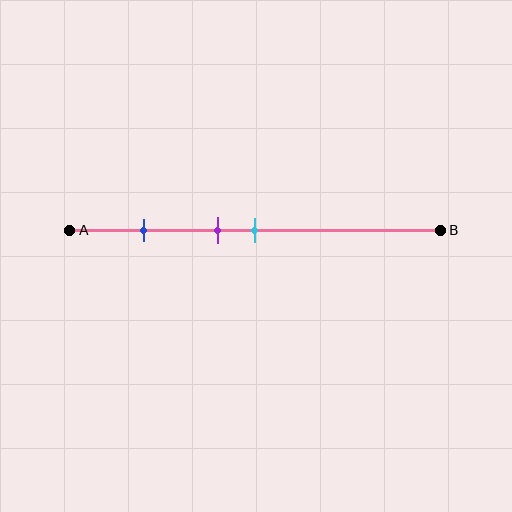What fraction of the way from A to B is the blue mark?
The blue mark is approximately 20% (0.2) of the way from A to B.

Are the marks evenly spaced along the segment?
No, the marks are not evenly spaced.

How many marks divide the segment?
There are 3 marks dividing the segment.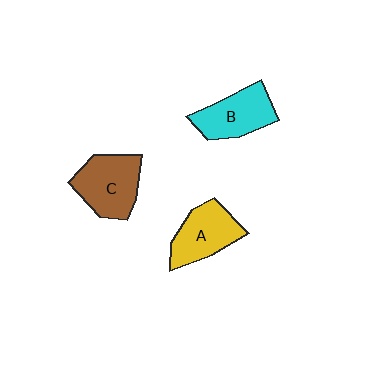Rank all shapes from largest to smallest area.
From largest to smallest: C (brown), B (cyan), A (yellow).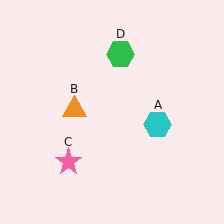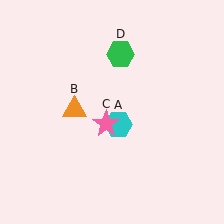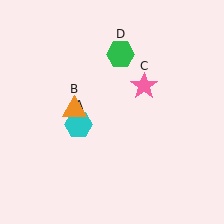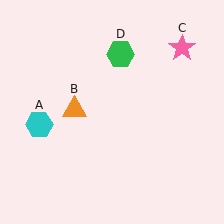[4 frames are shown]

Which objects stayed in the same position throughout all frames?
Orange triangle (object B) and green hexagon (object D) remained stationary.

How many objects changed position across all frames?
2 objects changed position: cyan hexagon (object A), pink star (object C).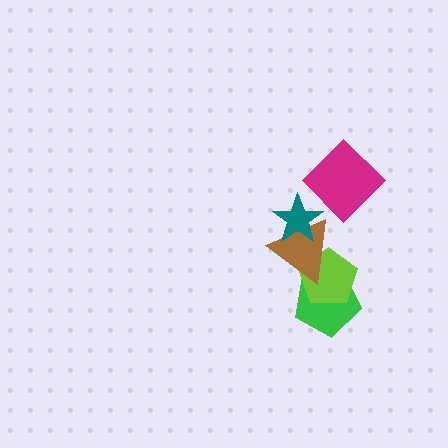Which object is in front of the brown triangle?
The teal star is in front of the brown triangle.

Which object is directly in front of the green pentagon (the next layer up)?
The lime pentagon is directly in front of the green pentagon.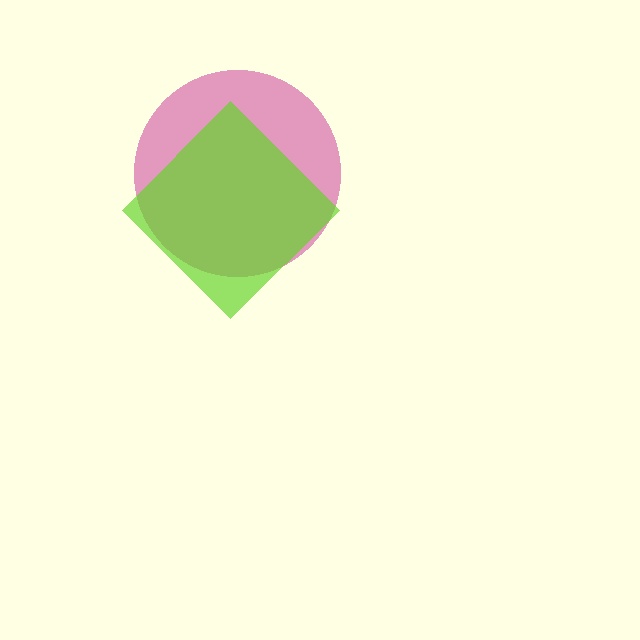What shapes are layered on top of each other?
The layered shapes are: a magenta circle, a lime diamond.